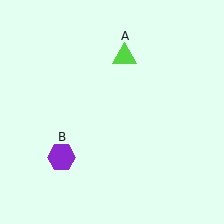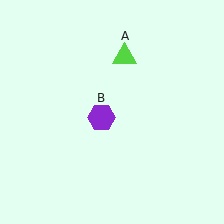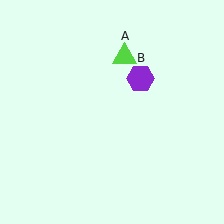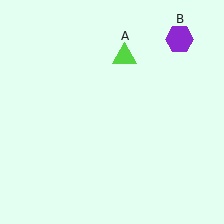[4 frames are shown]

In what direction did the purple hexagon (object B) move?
The purple hexagon (object B) moved up and to the right.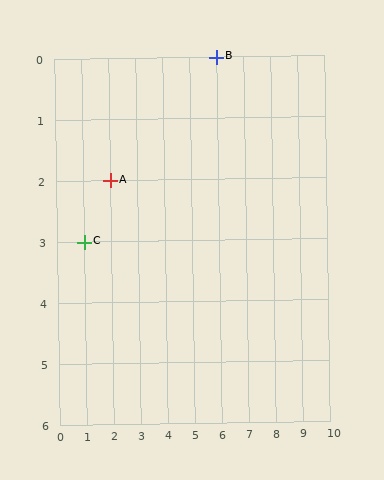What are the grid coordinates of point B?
Point B is at grid coordinates (6, 0).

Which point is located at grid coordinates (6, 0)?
Point B is at (6, 0).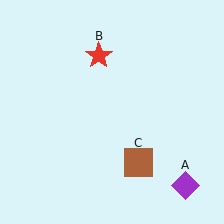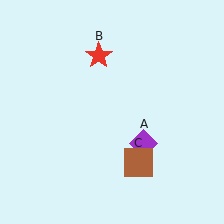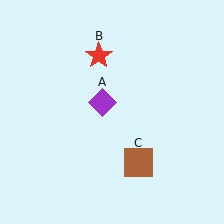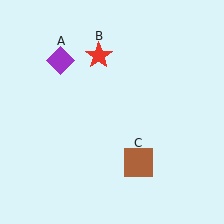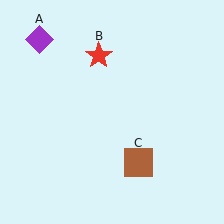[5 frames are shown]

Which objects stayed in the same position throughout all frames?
Red star (object B) and brown square (object C) remained stationary.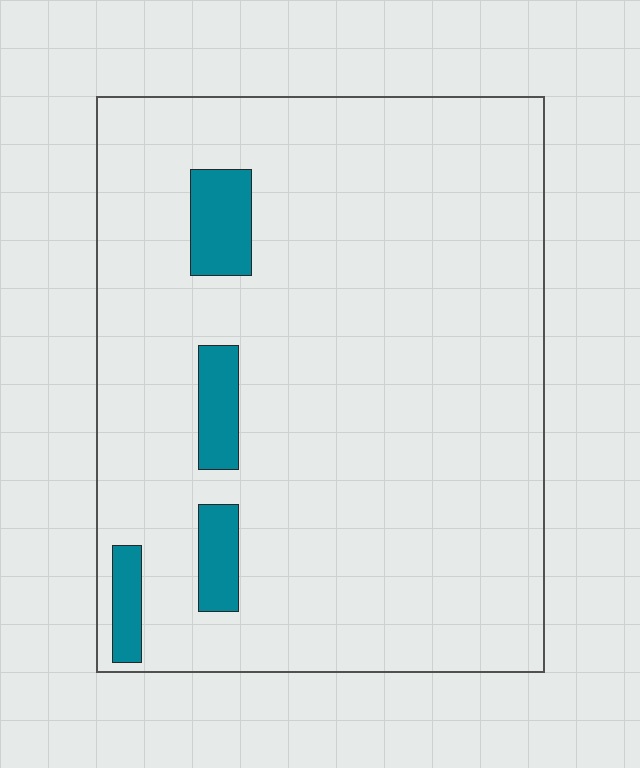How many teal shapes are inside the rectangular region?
4.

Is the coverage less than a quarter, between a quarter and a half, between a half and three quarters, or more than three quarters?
Less than a quarter.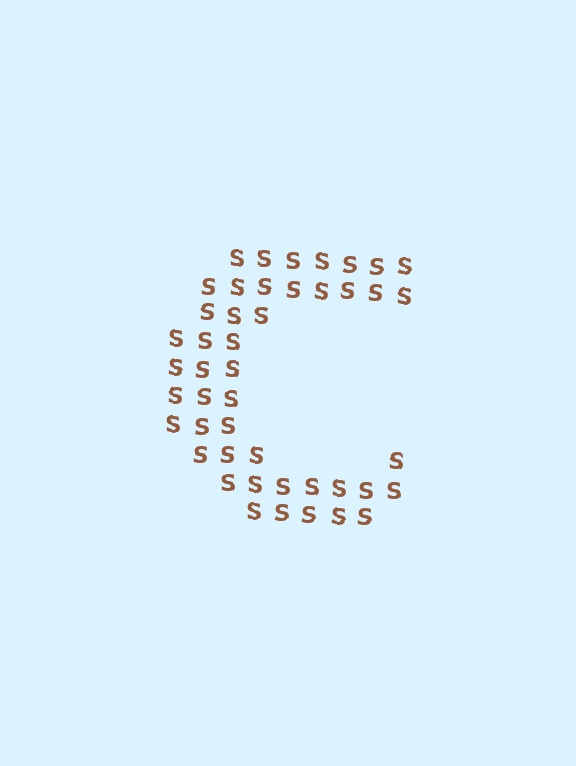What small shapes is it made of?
It is made of small letter S's.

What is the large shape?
The large shape is the letter C.